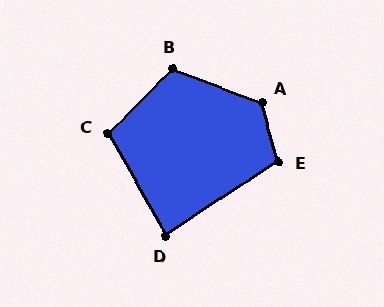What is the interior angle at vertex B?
Approximately 115 degrees (obtuse).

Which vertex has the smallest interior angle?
D, at approximately 86 degrees.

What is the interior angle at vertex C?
Approximately 105 degrees (obtuse).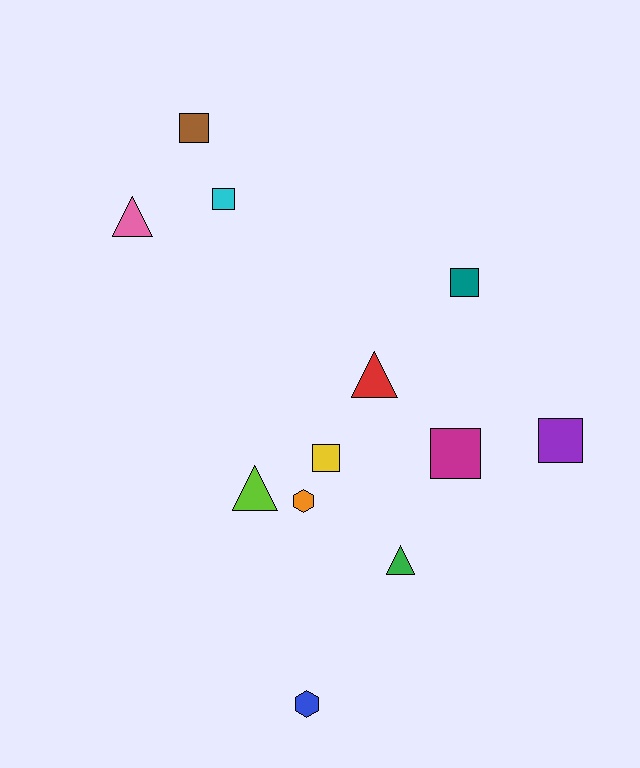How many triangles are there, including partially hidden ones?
There are 4 triangles.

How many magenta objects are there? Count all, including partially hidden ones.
There is 1 magenta object.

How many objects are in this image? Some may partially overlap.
There are 12 objects.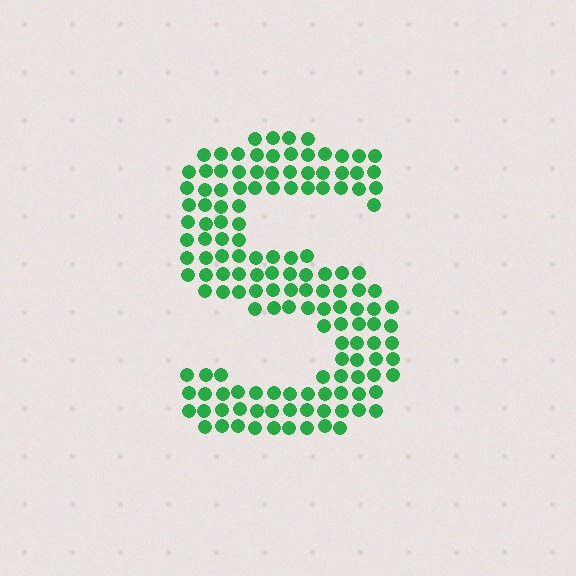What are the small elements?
The small elements are circles.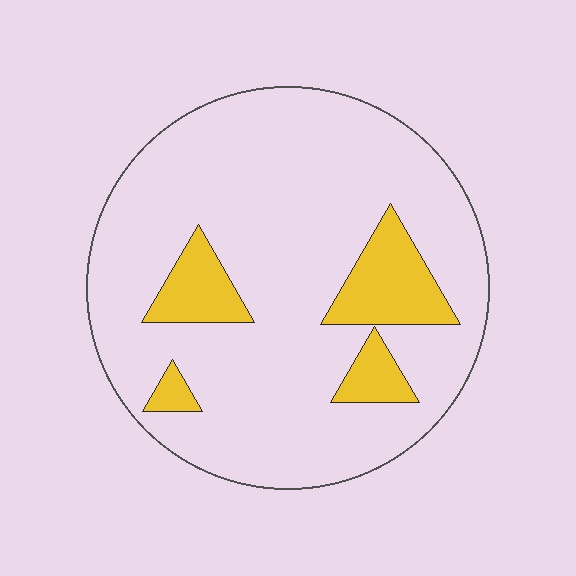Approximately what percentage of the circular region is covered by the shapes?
Approximately 15%.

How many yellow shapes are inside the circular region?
4.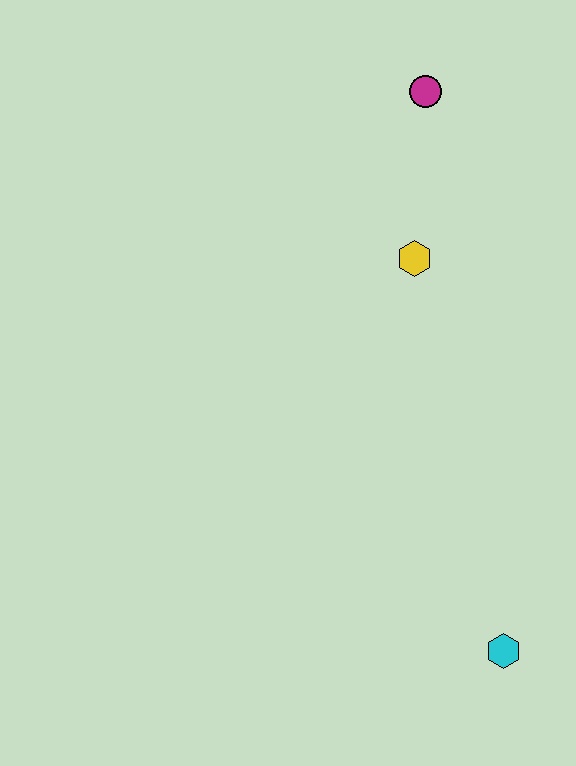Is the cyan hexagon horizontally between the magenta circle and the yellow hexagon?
No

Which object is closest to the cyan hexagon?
The yellow hexagon is closest to the cyan hexagon.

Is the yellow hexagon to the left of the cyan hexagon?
Yes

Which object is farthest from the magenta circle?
The cyan hexagon is farthest from the magenta circle.